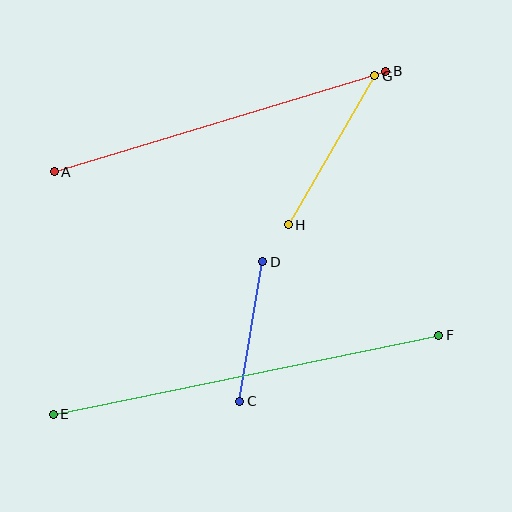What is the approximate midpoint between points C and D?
The midpoint is at approximately (251, 331) pixels.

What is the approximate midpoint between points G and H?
The midpoint is at approximately (331, 150) pixels.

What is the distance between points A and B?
The distance is approximately 346 pixels.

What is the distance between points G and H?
The distance is approximately 172 pixels.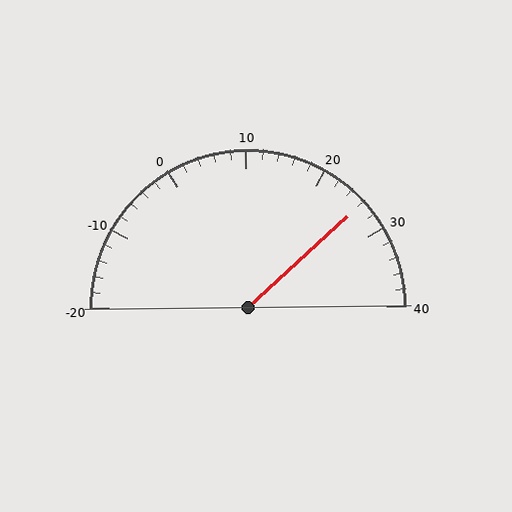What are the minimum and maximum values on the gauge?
The gauge ranges from -20 to 40.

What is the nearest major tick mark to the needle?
The nearest major tick mark is 30.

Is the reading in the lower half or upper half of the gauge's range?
The reading is in the upper half of the range (-20 to 40).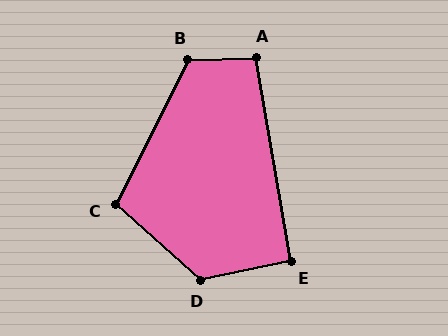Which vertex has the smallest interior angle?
E, at approximately 92 degrees.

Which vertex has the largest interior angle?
D, at approximately 127 degrees.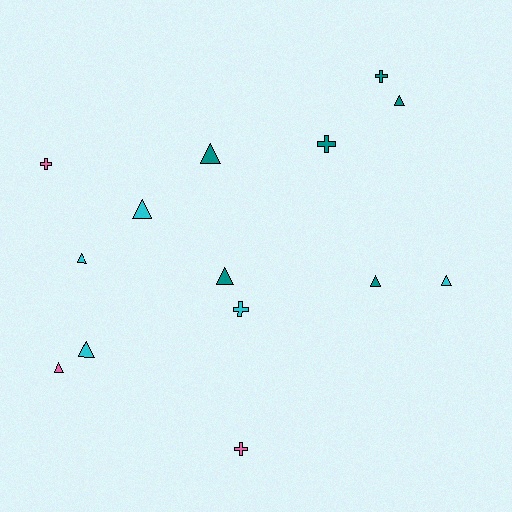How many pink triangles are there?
There is 1 pink triangle.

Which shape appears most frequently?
Triangle, with 9 objects.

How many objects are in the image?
There are 14 objects.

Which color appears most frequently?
Teal, with 6 objects.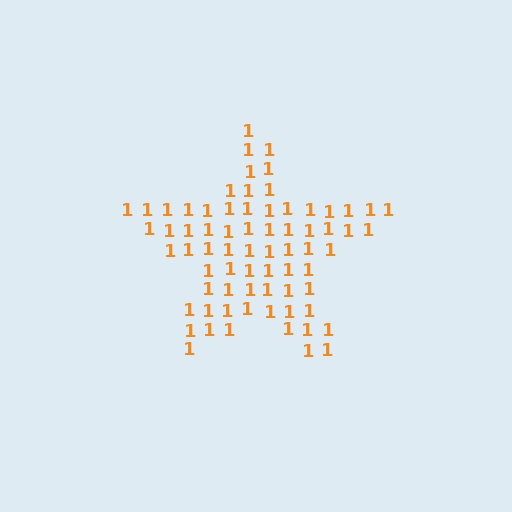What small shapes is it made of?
It is made of small digit 1's.